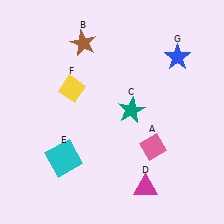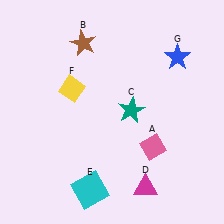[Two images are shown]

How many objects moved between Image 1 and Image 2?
1 object moved between the two images.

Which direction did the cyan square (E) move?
The cyan square (E) moved down.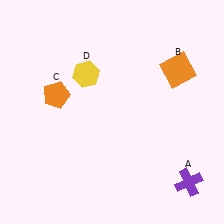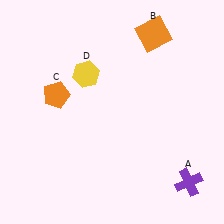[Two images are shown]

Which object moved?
The orange square (B) moved up.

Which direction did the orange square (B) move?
The orange square (B) moved up.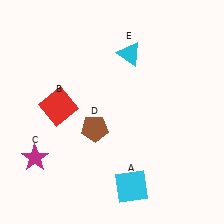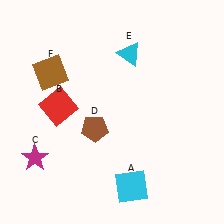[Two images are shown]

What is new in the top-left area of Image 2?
A brown square (F) was added in the top-left area of Image 2.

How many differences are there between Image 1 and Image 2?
There is 1 difference between the two images.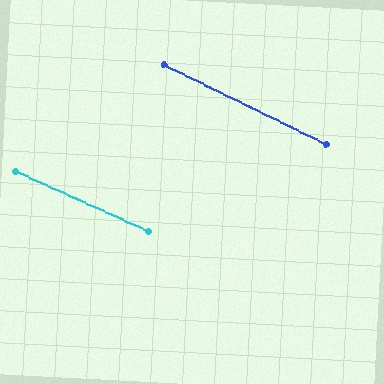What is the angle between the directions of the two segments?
Approximately 2 degrees.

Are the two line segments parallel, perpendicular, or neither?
Parallel — their directions differ by only 1.9°.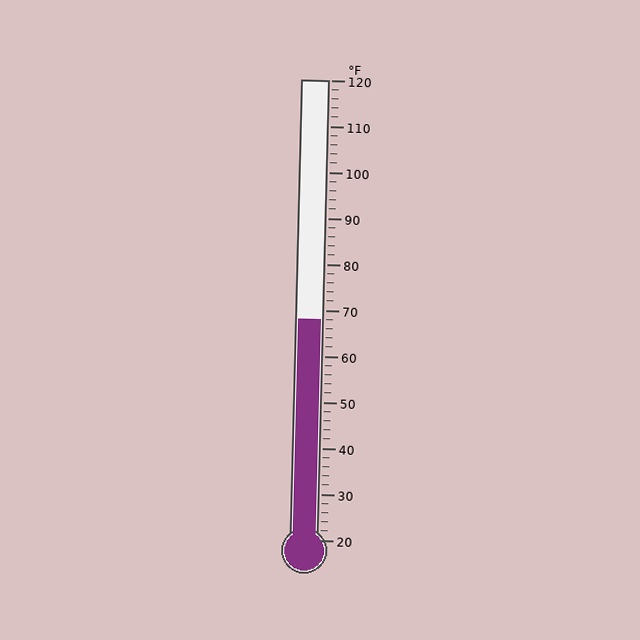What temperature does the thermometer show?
The thermometer shows approximately 68°F.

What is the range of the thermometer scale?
The thermometer scale ranges from 20°F to 120°F.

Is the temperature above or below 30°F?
The temperature is above 30°F.